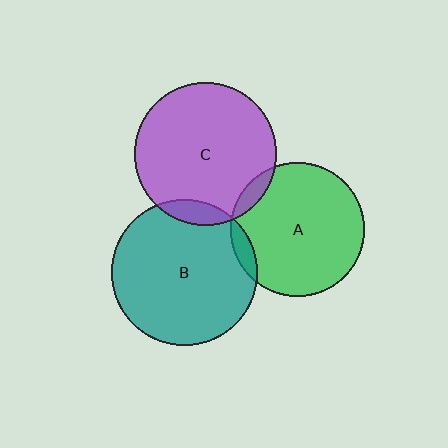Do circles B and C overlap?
Yes.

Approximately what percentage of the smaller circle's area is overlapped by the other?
Approximately 10%.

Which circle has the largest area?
Circle B (teal).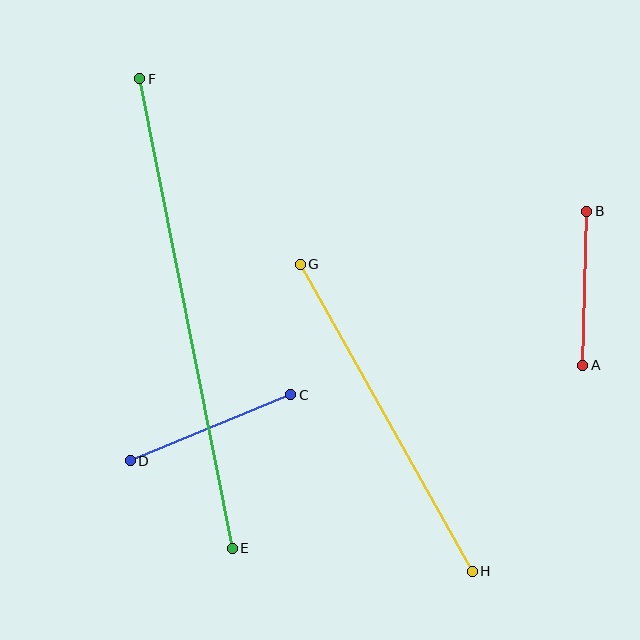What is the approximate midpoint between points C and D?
The midpoint is at approximately (211, 428) pixels.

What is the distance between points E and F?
The distance is approximately 478 pixels.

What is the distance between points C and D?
The distance is approximately 174 pixels.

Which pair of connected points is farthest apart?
Points E and F are farthest apart.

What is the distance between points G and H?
The distance is approximately 352 pixels.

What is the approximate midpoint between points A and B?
The midpoint is at approximately (585, 289) pixels.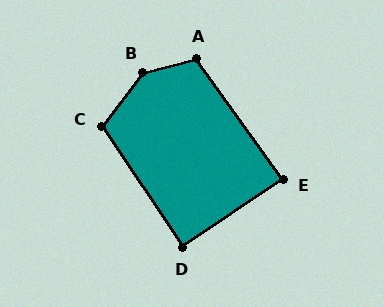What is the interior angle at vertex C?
Approximately 109 degrees (obtuse).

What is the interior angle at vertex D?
Approximately 90 degrees (approximately right).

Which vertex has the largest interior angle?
B, at approximately 142 degrees.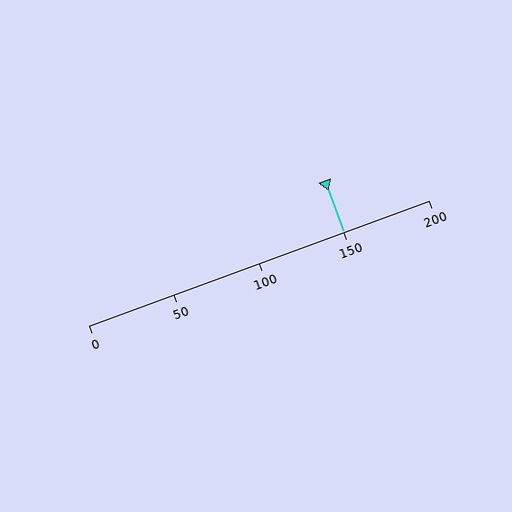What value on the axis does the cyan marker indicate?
The marker indicates approximately 150.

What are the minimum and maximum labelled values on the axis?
The axis runs from 0 to 200.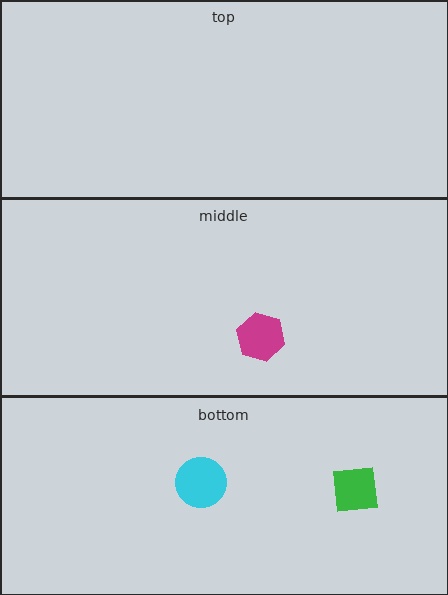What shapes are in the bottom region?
The green square, the cyan circle.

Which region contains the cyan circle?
The bottom region.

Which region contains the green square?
The bottom region.